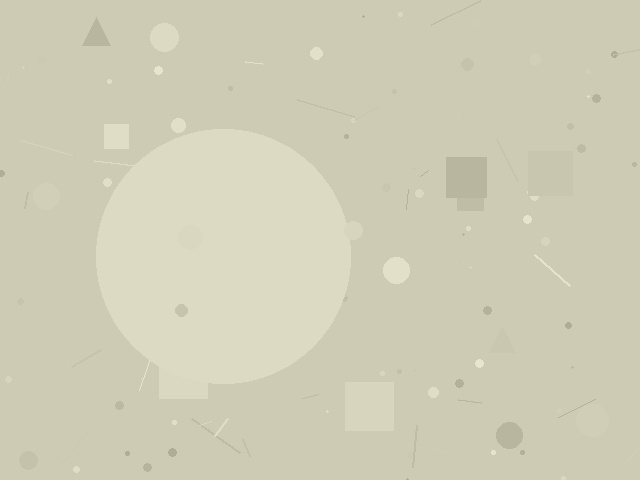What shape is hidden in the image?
A circle is hidden in the image.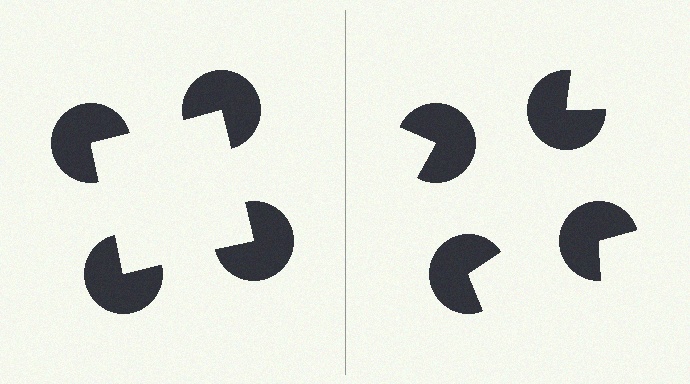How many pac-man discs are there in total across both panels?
8 — 4 on each side.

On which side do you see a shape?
An illusory square appears on the left side. On the right side the wedge cuts are rotated, so no coherent shape forms.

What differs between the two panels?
The pac-man discs are positioned identically on both sides; only the wedge orientations differ. On the left they align to a square; on the right they are misaligned.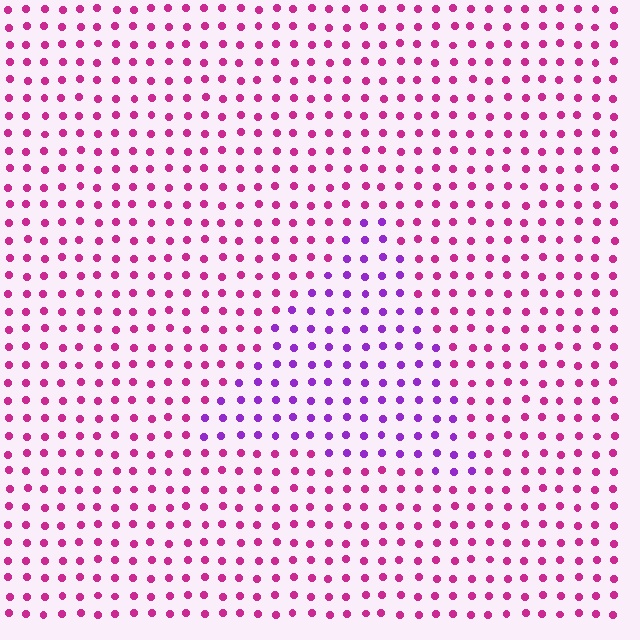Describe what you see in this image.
The image is filled with small magenta elements in a uniform arrangement. A triangle-shaped region is visible where the elements are tinted to a slightly different hue, forming a subtle color boundary.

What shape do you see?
I see a triangle.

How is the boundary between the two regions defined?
The boundary is defined purely by a slight shift in hue (about 41 degrees). Spacing, size, and orientation are identical on both sides.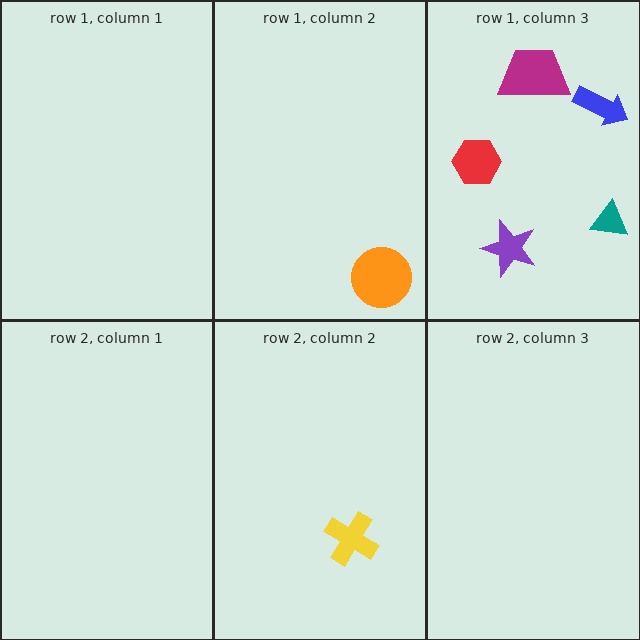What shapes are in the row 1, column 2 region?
The orange circle.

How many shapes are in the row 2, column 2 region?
1.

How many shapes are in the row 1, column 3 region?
5.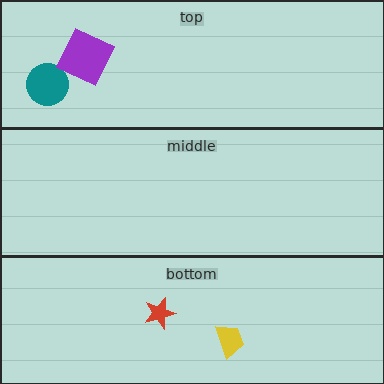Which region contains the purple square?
The top region.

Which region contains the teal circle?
The top region.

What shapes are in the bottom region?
The red star, the yellow trapezoid.